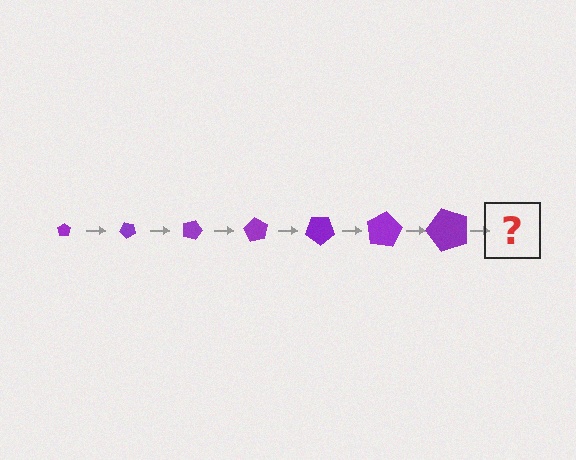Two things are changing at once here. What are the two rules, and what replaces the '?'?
The two rules are that the pentagon grows larger each step and it rotates 45 degrees each step. The '?' should be a pentagon, larger than the previous one and rotated 315 degrees from the start.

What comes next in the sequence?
The next element should be a pentagon, larger than the previous one and rotated 315 degrees from the start.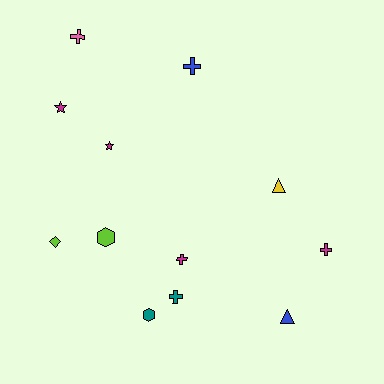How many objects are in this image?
There are 12 objects.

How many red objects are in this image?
There are no red objects.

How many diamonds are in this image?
There is 1 diamond.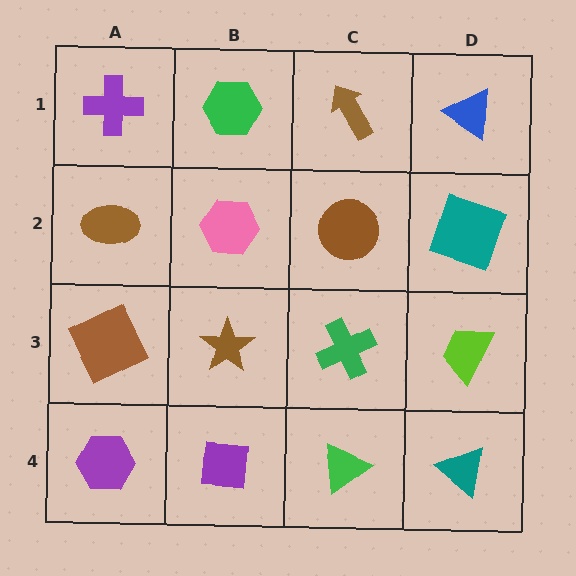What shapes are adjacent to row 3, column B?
A pink hexagon (row 2, column B), a purple square (row 4, column B), a brown square (row 3, column A), a green cross (row 3, column C).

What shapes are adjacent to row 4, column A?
A brown square (row 3, column A), a purple square (row 4, column B).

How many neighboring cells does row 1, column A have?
2.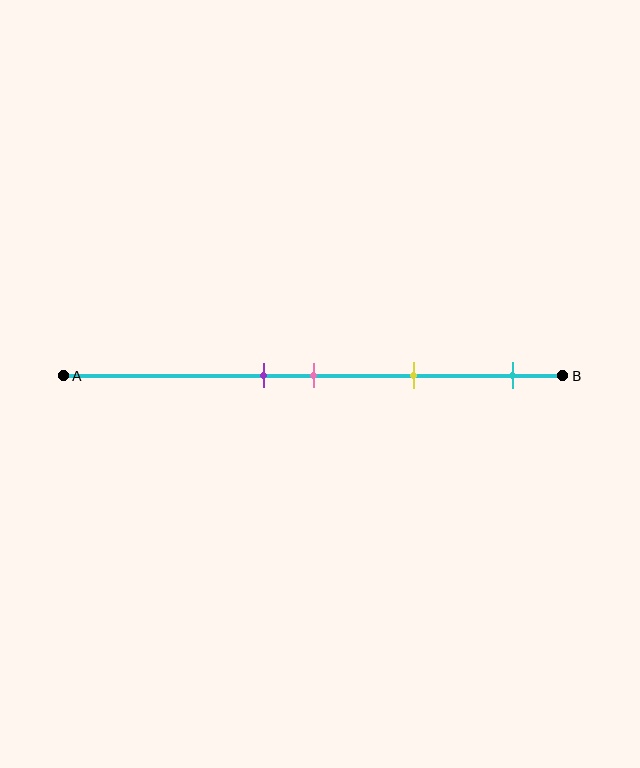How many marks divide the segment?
There are 4 marks dividing the segment.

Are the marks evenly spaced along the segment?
No, the marks are not evenly spaced.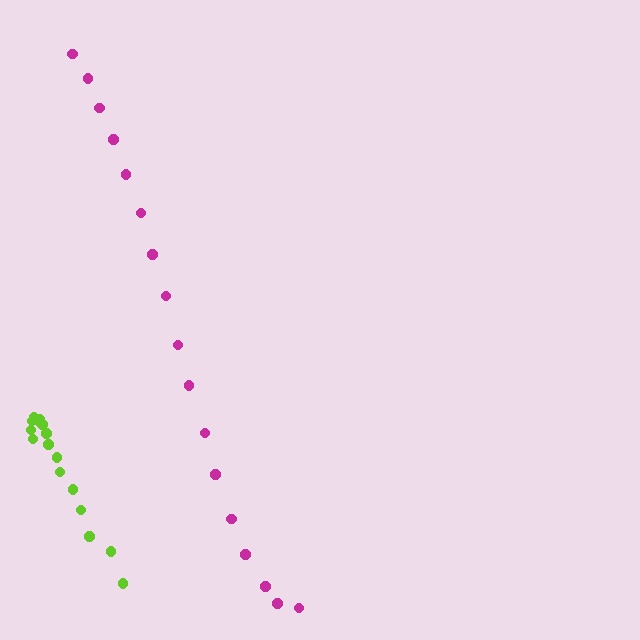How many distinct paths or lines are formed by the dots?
There are 2 distinct paths.